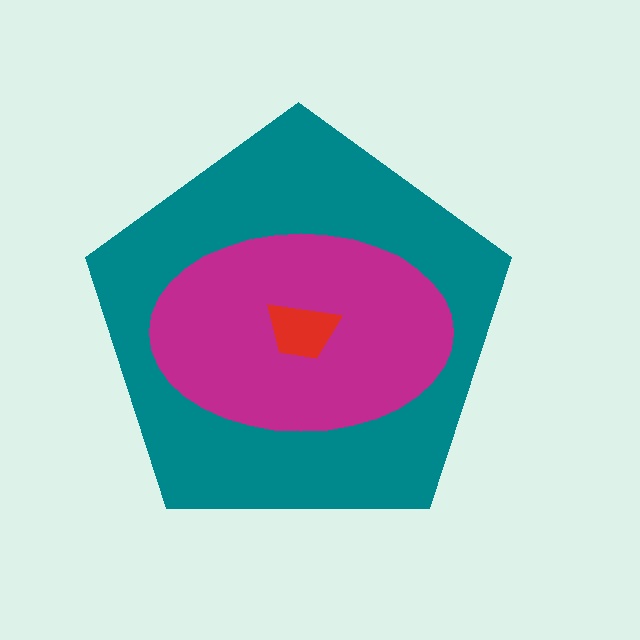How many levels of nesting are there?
3.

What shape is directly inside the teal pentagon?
The magenta ellipse.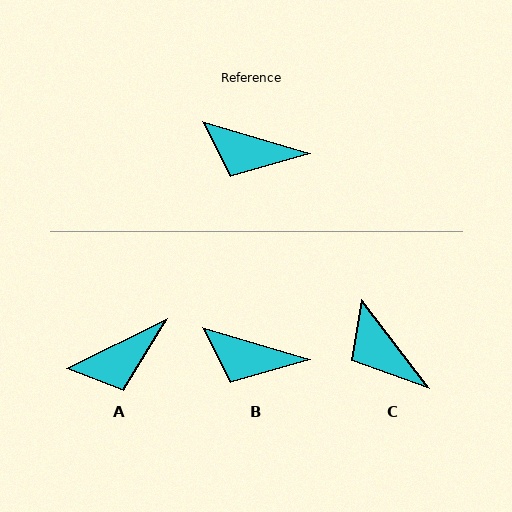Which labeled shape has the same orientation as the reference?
B.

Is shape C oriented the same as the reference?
No, it is off by about 36 degrees.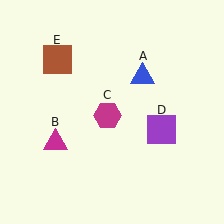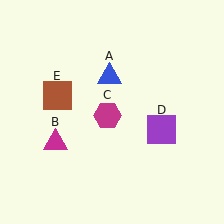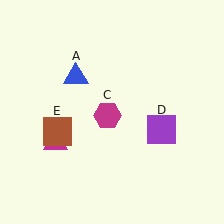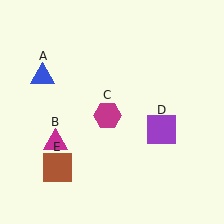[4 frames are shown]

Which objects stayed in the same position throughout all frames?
Magenta triangle (object B) and magenta hexagon (object C) and purple square (object D) remained stationary.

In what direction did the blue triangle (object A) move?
The blue triangle (object A) moved left.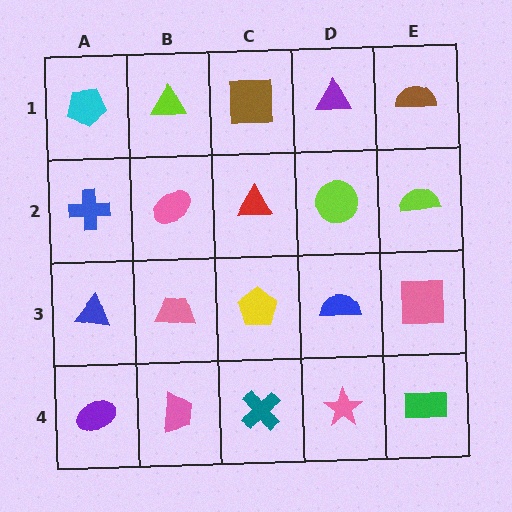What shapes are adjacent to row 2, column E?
A brown semicircle (row 1, column E), a pink square (row 3, column E), a lime circle (row 2, column D).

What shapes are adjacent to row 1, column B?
A pink ellipse (row 2, column B), a cyan pentagon (row 1, column A), a brown square (row 1, column C).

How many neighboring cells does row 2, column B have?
4.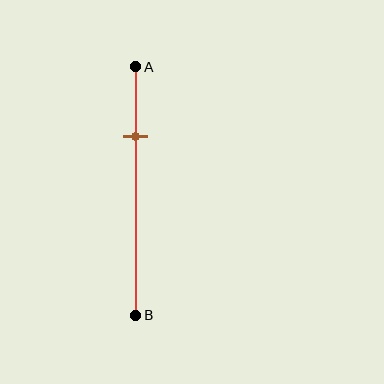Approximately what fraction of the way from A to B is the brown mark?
The brown mark is approximately 30% of the way from A to B.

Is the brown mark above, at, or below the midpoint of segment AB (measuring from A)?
The brown mark is above the midpoint of segment AB.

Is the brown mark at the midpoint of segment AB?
No, the mark is at about 30% from A, not at the 50% midpoint.